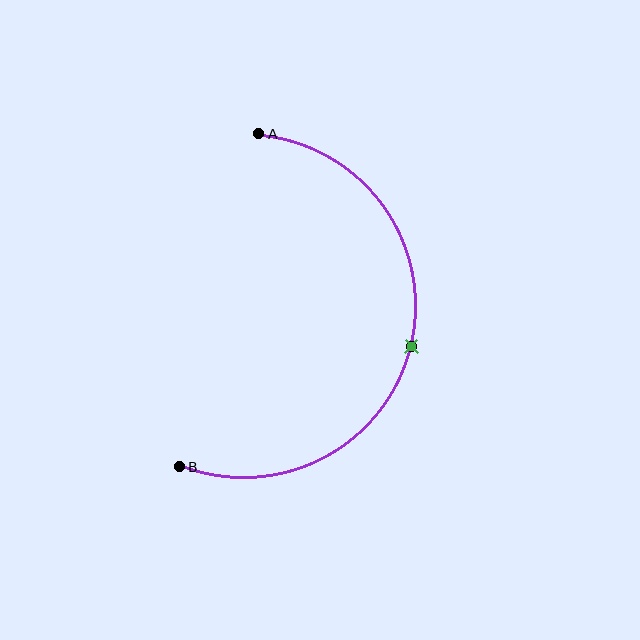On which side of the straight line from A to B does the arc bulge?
The arc bulges to the right of the straight line connecting A and B.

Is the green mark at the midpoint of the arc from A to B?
Yes. The green mark lies on the arc at equal arc-length from both A and B — it is the arc midpoint.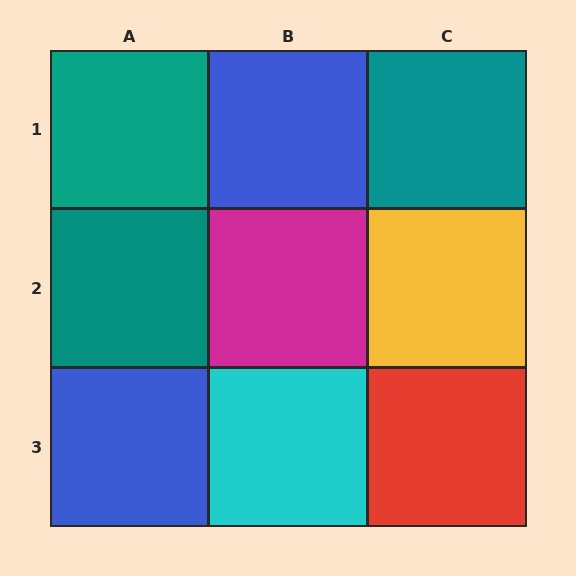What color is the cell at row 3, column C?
Red.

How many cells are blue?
2 cells are blue.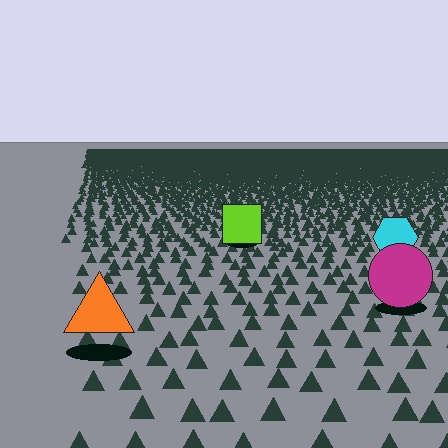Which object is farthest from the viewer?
The lime square is farthest from the viewer. It appears smaller and the ground texture around it is denser.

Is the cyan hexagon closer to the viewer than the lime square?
Yes. The cyan hexagon is closer — you can tell from the texture gradient: the ground texture is coarser near it.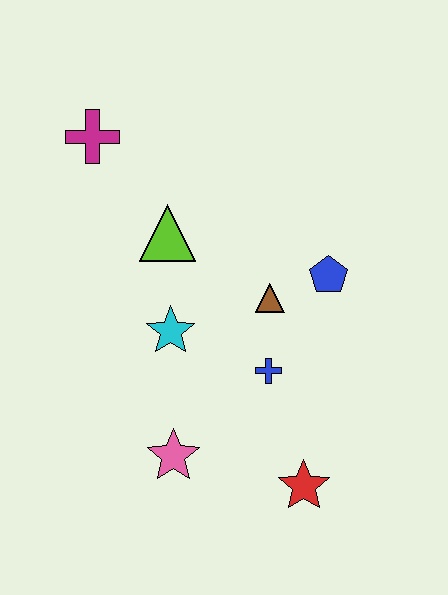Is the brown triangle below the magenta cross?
Yes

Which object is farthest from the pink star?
The magenta cross is farthest from the pink star.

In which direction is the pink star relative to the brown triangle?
The pink star is below the brown triangle.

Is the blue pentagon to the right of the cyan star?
Yes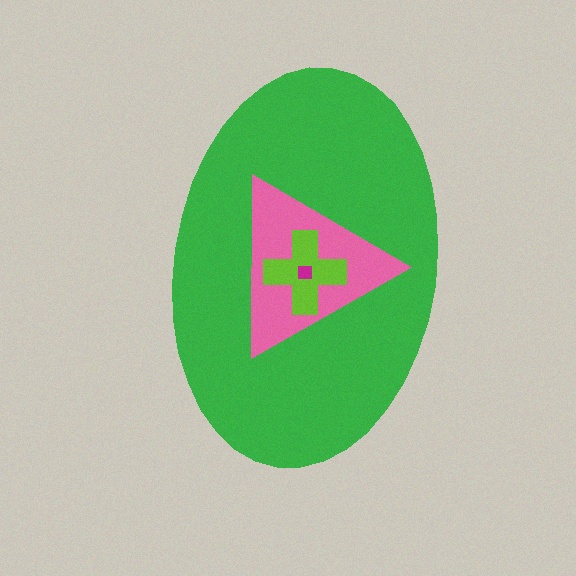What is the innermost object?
The magenta square.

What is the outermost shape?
The green ellipse.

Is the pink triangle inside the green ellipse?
Yes.